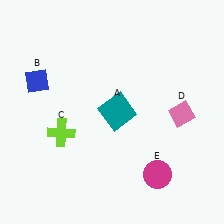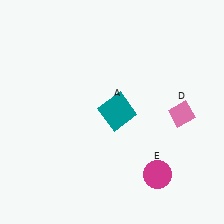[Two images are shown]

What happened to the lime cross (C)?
The lime cross (C) was removed in Image 2. It was in the bottom-left area of Image 1.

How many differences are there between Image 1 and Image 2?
There are 2 differences between the two images.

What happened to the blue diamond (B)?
The blue diamond (B) was removed in Image 2. It was in the top-left area of Image 1.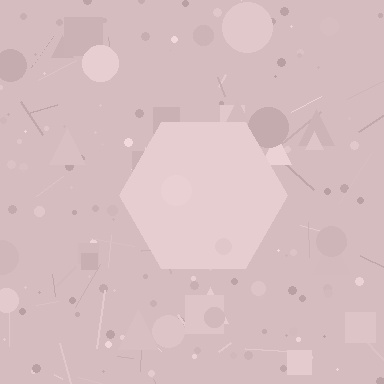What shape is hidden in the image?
A hexagon is hidden in the image.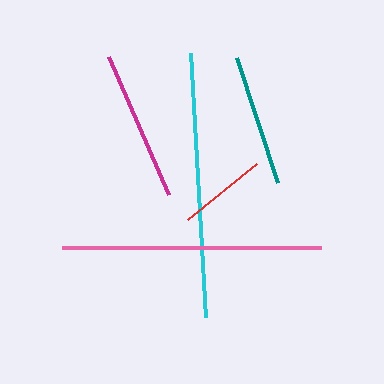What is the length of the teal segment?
The teal segment is approximately 131 pixels long.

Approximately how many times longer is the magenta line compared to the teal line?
The magenta line is approximately 1.1 times the length of the teal line.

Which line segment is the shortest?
The red line is the shortest at approximately 89 pixels.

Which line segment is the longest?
The cyan line is the longest at approximately 265 pixels.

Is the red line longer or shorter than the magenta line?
The magenta line is longer than the red line.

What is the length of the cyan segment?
The cyan segment is approximately 265 pixels long.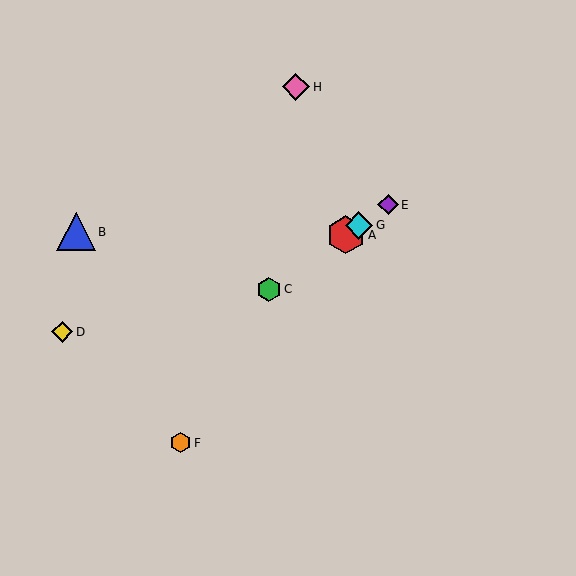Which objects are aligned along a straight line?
Objects A, C, E, G are aligned along a straight line.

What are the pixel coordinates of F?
Object F is at (181, 443).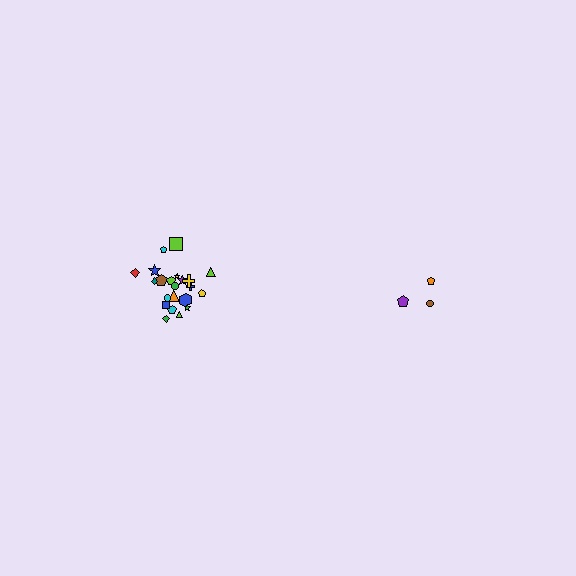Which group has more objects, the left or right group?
The left group.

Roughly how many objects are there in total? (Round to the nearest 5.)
Roughly 25 objects in total.